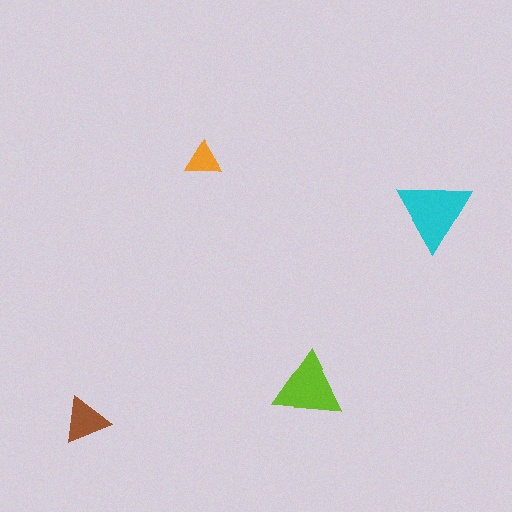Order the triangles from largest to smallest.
the cyan one, the lime one, the brown one, the orange one.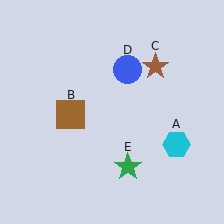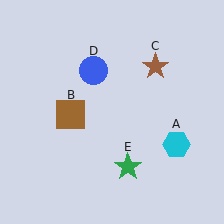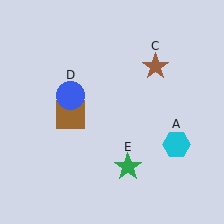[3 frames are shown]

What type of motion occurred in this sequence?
The blue circle (object D) rotated counterclockwise around the center of the scene.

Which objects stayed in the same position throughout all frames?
Cyan hexagon (object A) and brown square (object B) and brown star (object C) and green star (object E) remained stationary.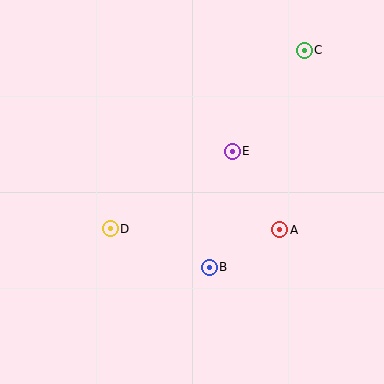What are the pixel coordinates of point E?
Point E is at (232, 151).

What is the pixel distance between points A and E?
The distance between A and E is 91 pixels.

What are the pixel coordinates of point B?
Point B is at (209, 267).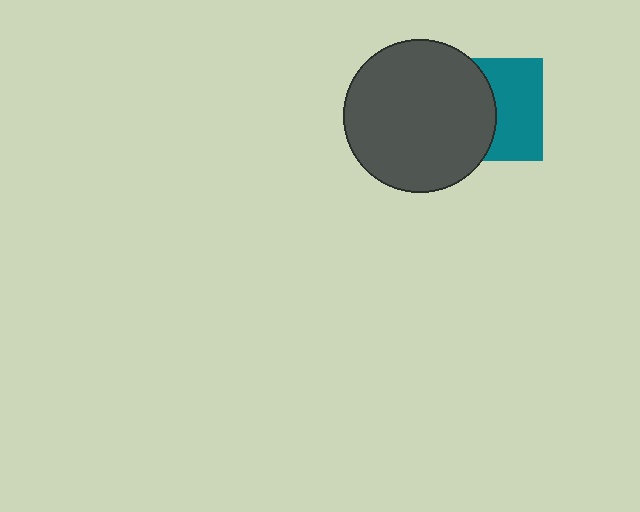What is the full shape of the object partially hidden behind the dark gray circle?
The partially hidden object is a teal square.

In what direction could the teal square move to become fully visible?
The teal square could move right. That would shift it out from behind the dark gray circle entirely.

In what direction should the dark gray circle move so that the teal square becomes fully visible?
The dark gray circle should move left. That is the shortest direction to clear the overlap and leave the teal square fully visible.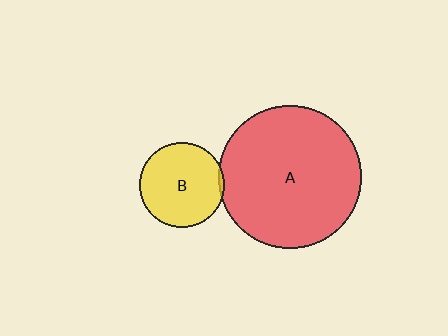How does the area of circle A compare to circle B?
Approximately 2.8 times.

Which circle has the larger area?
Circle A (red).